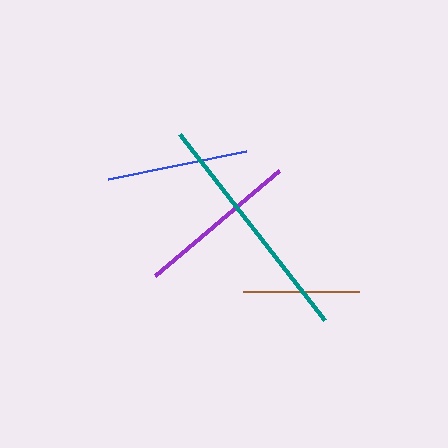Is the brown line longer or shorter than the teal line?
The teal line is longer than the brown line.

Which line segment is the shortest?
The brown line is the shortest at approximately 116 pixels.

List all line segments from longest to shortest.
From longest to shortest: teal, purple, blue, brown.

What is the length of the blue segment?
The blue segment is approximately 141 pixels long.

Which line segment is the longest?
The teal line is the longest at approximately 235 pixels.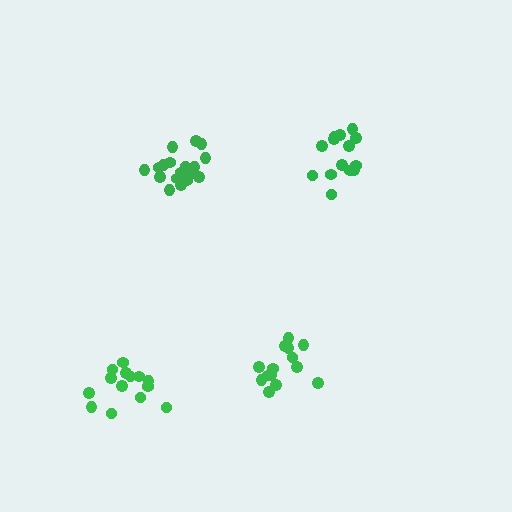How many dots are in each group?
Group 1: 14 dots, Group 2: 14 dots, Group 3: 19 dots, Group 4: 14 dots (61 total).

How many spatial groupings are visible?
There are 4 spatial groupings.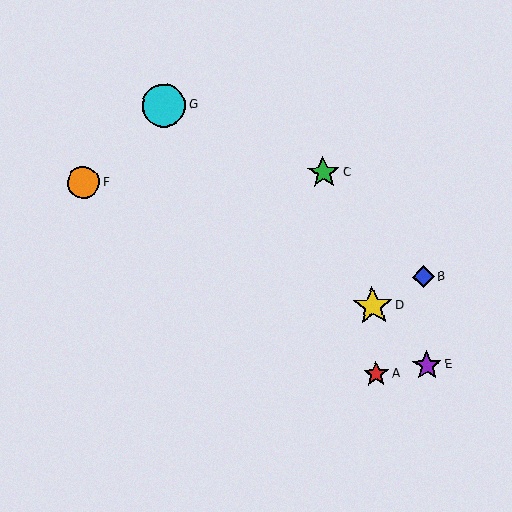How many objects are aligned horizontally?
2 objects (C, F) are aligned horizontally.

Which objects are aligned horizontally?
Objects C, F are aligned horizontally.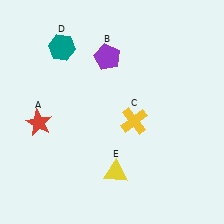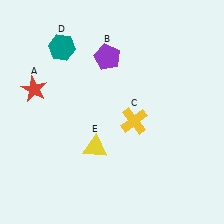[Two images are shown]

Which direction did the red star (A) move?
The red star (A) moved up.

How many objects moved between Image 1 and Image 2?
2 objects moved between the two images.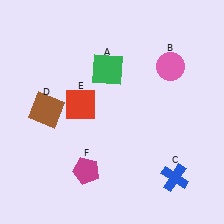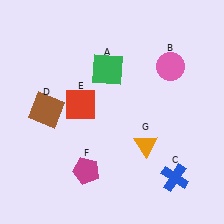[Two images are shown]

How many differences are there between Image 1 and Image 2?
There is 1 difference between the two images.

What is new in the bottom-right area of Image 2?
An orange triangle (G) was added in the bottom-right area of Image 2.